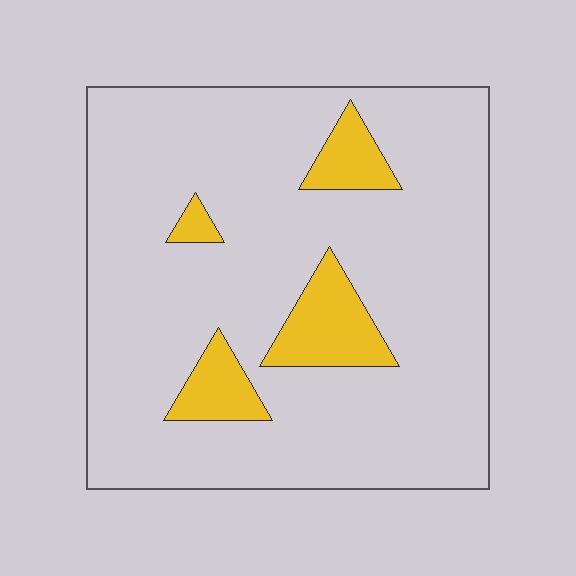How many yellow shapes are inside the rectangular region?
4.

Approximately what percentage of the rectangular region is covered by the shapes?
Approximately 10%.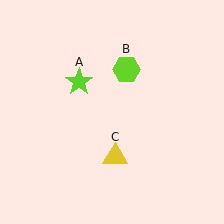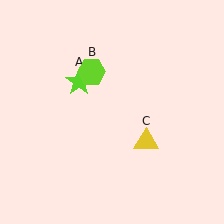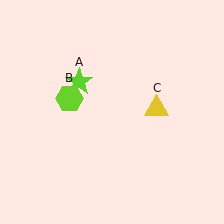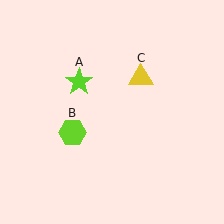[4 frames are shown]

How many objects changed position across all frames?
2 objects changed position: lime hexagon (object B), yellow triangle (object C).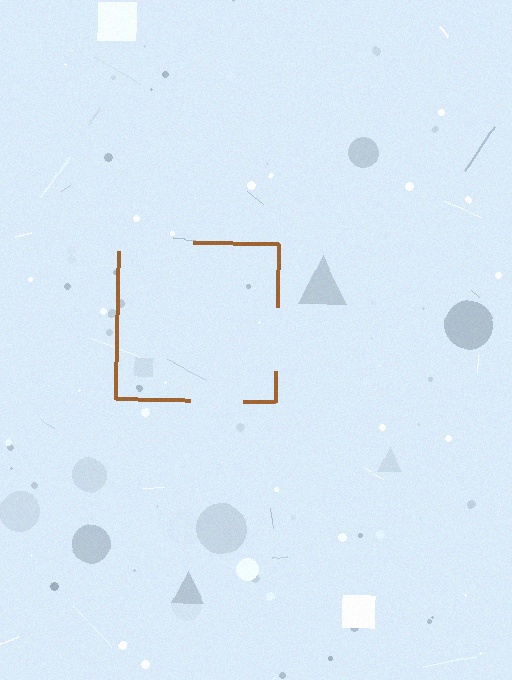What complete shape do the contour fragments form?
The contour fragments form a square.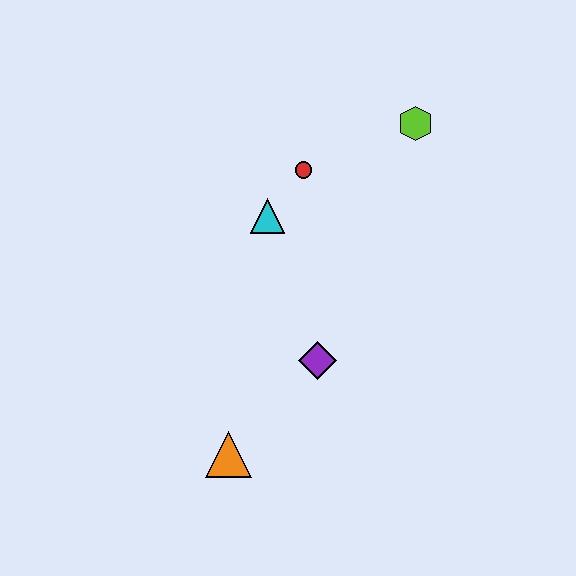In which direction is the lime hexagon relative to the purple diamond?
The lime hexagon is above the purple diamond.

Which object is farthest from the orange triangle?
The lime hexagon is farthest from the orange triangle.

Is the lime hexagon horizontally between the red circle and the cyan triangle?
No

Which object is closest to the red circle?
The cyan triangle is closest to the red circle.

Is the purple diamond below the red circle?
Yes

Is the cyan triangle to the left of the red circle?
Yes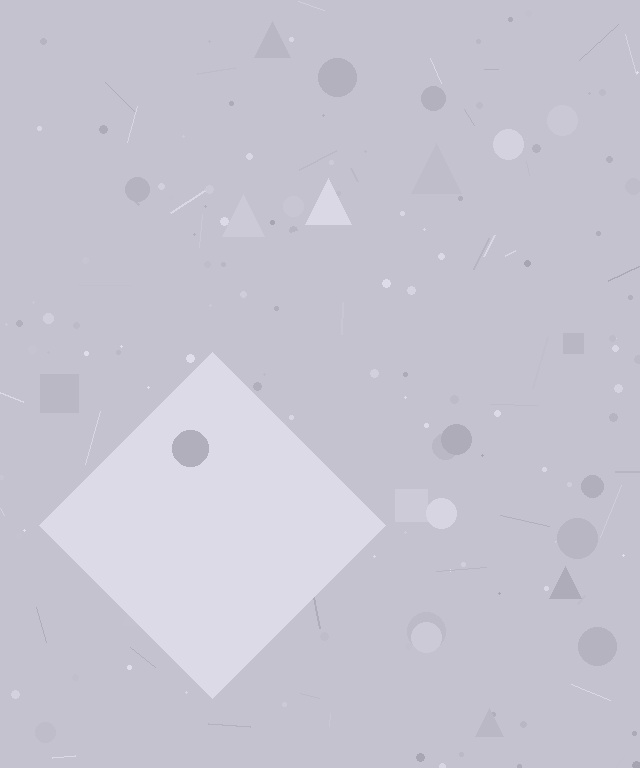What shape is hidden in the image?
A diamond is hidden in the image.